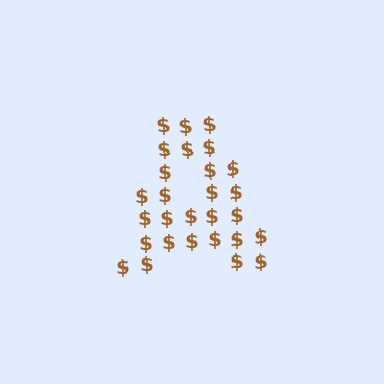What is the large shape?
The large shape is the letter A.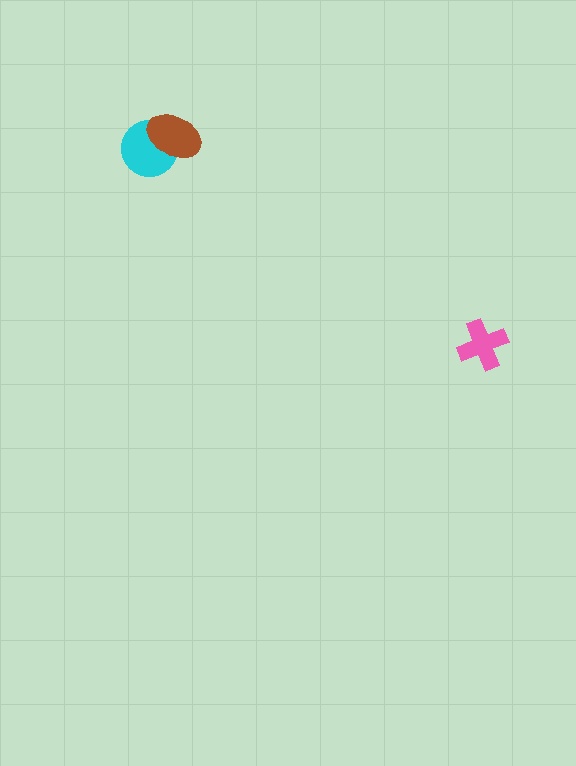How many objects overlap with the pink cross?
0 objects overlap with the pink cross.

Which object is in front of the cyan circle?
The brown ellipse is in front of the cyan circle.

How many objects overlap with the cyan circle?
1 object overlaps with the cyan circle.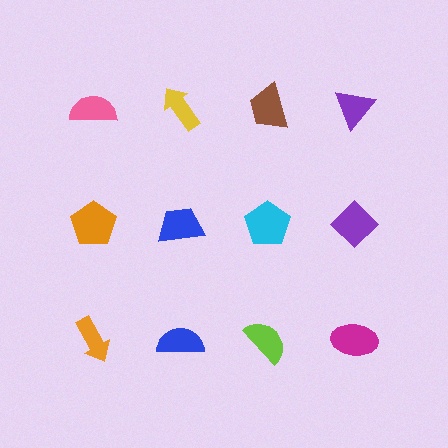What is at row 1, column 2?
A yellow arrow.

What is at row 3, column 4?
A magenta ellipse.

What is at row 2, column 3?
A cyan pentagon.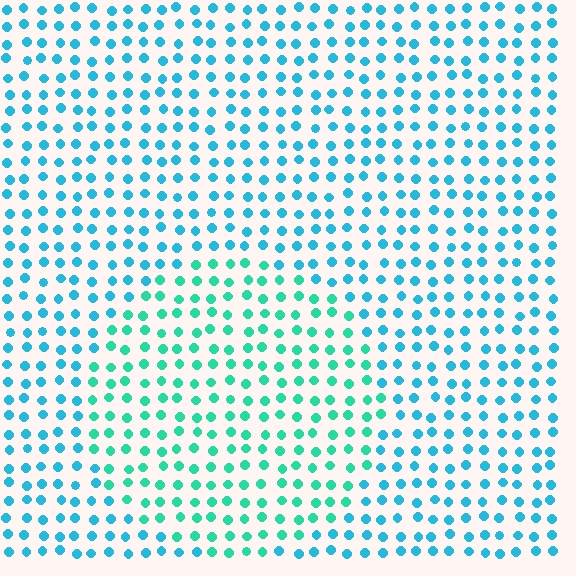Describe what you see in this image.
The image is filled with small cyan elements in a uniform arrangement. A circle-shaped region is visible where the elements are tinted to a slightly different hue, forming a subtle color boundary.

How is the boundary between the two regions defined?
The boundary is defined purely by a slight shift in hue (about 31 degrees). Spacing, size, and orientation are identical on both sides.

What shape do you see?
I see a circle.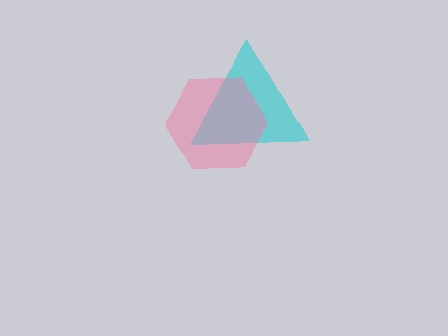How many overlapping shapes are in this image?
There are 2 overlapping shapes in the image.